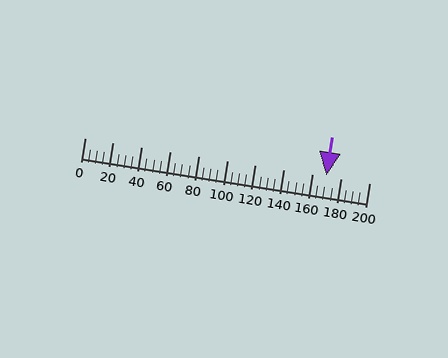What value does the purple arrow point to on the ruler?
The purple arrow points to approximately 170.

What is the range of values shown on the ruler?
The ruler shows values from 0 to 200.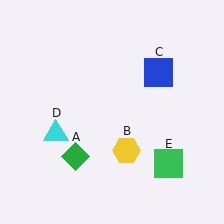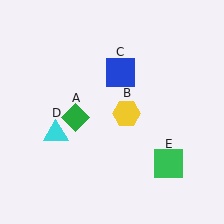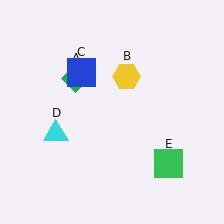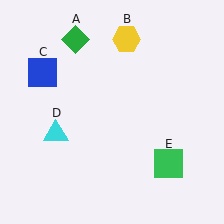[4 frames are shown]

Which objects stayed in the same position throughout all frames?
Cyan triangle (object D) and green square (object E) remained stationary.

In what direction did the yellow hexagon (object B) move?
The yellow hexagon (object B) moved up.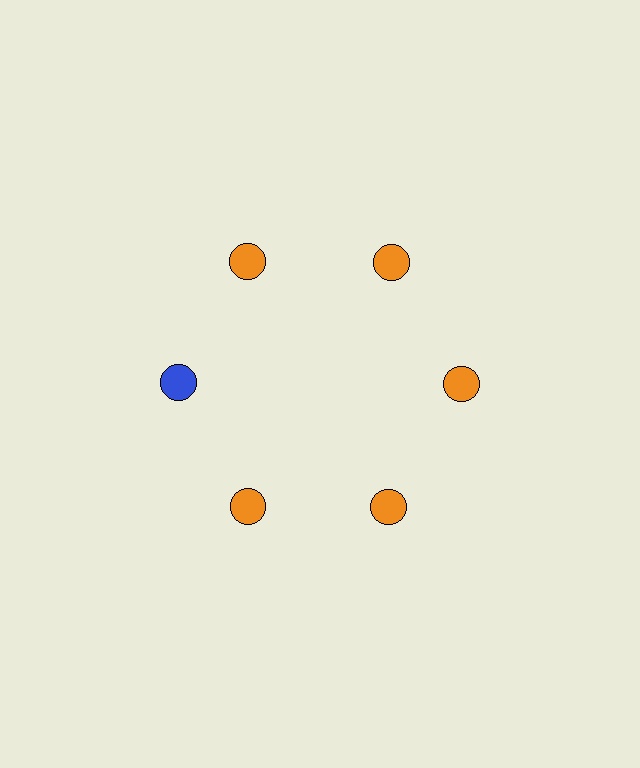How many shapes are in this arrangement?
There are 6 shapes arranged in a ring pattern.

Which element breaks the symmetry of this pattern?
The blue circle at roughly the 9 o'clock position breaks the symmetry. All other shapes are orange circles.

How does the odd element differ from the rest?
It has a different color: blue instead of orange.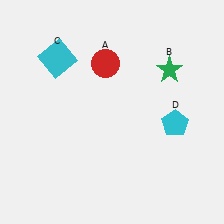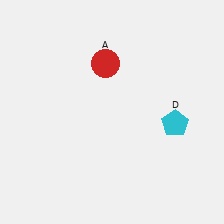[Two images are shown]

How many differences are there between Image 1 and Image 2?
There are 2 differences between the two images.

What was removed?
The cyan square (C), the green star (B) were removed in Image 2.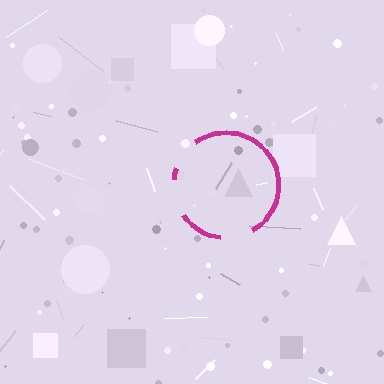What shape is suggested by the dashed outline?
The dashed outline suggests a circle.